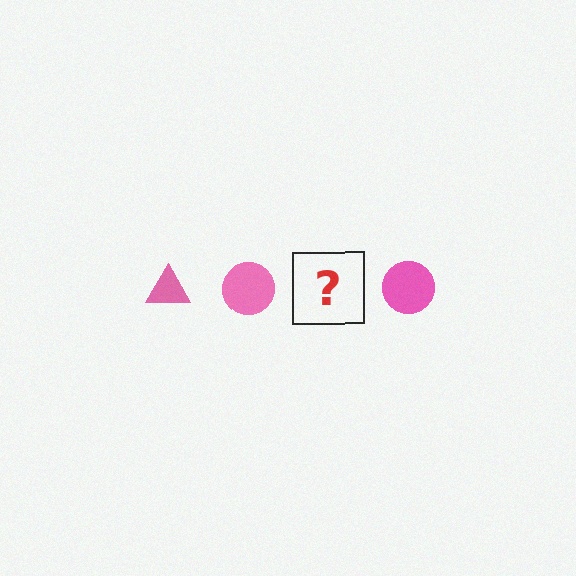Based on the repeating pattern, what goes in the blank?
The blank should be a pink triangle.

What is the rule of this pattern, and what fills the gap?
The rule is that the pattern cycles through triangle, circle shapes in pink. The gap should be filled with a pink triangle.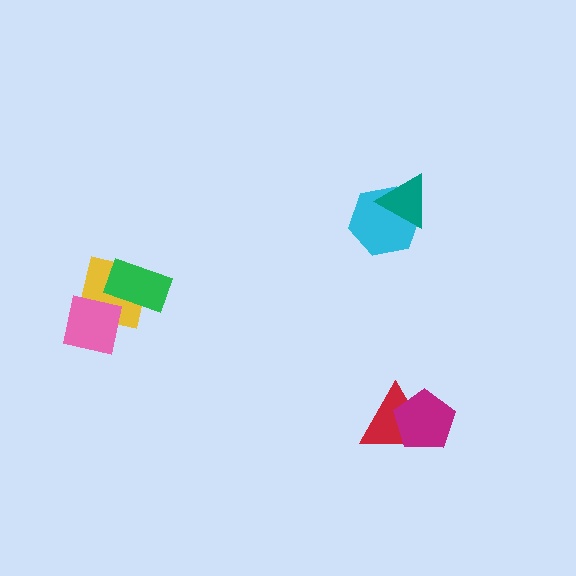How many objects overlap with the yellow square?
2 objects overlap with the yellow square.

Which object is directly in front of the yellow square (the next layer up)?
The pink square is directly in front of the yellow square.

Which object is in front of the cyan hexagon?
The teal triangle is in front of the cyan hexagon.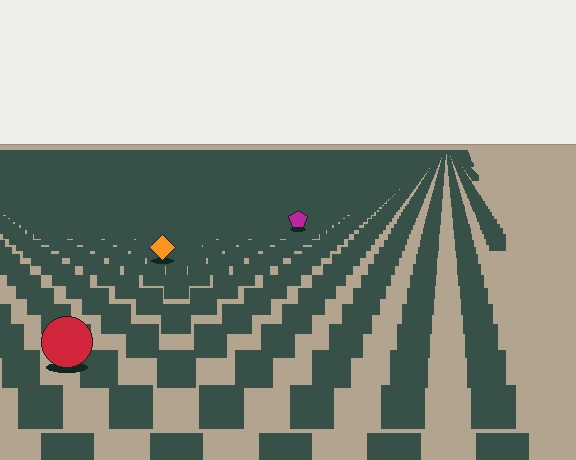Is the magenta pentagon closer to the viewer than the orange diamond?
No. The orange diamond is closer — you can tell from the texture gradient: the ground texture is coarser near it.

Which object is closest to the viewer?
The red circle is closest. The texture marks near it are larger and more spread out.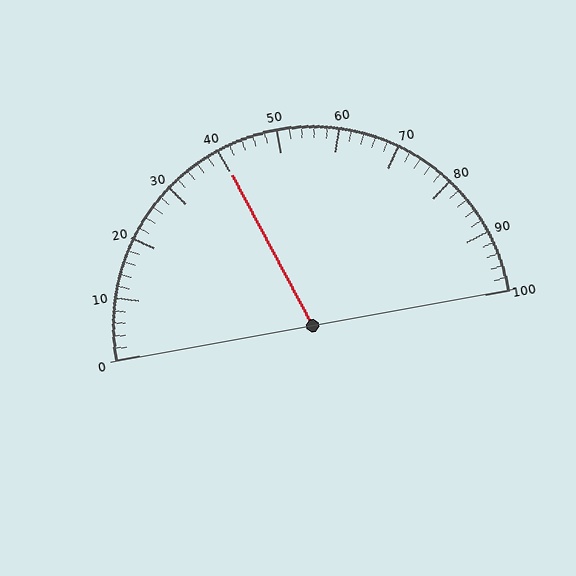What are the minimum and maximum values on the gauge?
The gauge ranges from 0 to 100.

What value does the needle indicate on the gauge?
The needle indicates approximately 40.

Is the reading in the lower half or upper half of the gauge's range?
The reading is in the lower half of the range (0 to 100).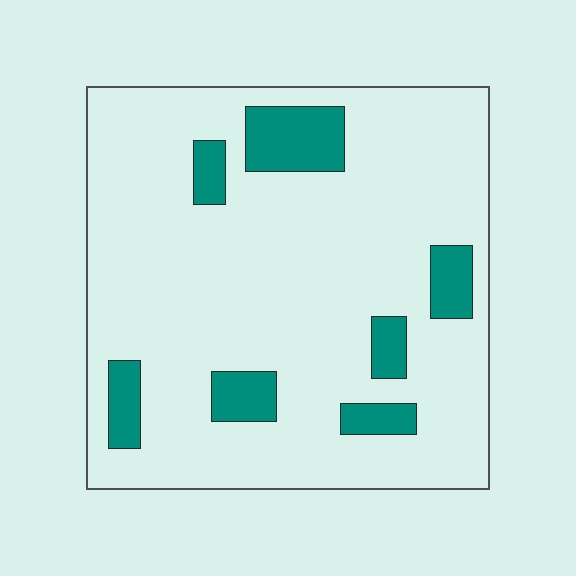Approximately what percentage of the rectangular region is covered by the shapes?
Approximately 15%.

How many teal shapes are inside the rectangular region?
7.